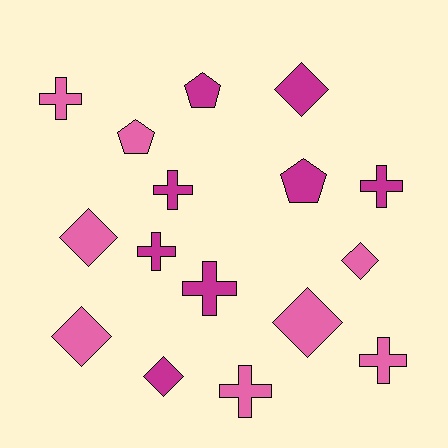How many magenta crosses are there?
There are 4 magenta crosses.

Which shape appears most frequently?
Cross, with 7 objects.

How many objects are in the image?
There are 16 objects.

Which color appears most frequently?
Magenta, with 8 objects.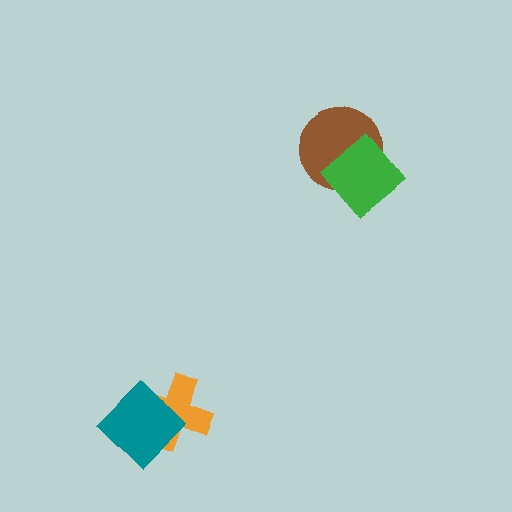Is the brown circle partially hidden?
Yes, it is partially covered by another shape.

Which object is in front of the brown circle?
The green diamond is in front of the brown circle.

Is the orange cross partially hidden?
Yes, it is partially covered by another shape.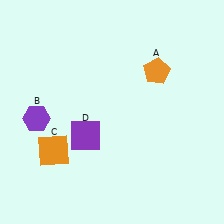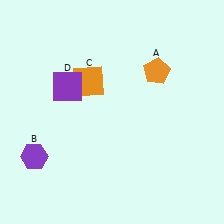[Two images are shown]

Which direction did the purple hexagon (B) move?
The purple hexagon (B) moved down.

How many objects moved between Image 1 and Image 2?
3 objects moved between the two images.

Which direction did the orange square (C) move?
The orange square (C) moved up.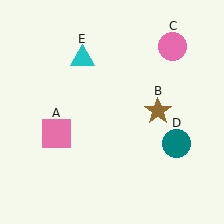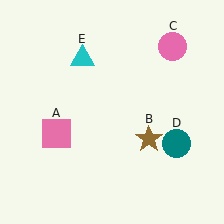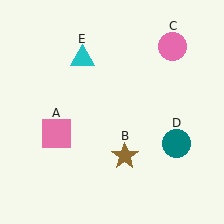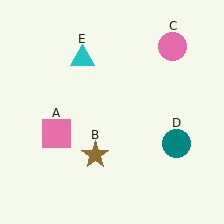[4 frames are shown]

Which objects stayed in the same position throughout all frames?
Pink square (object A) and pink circle (object C) and teal circle (object D) and cyan triangle (object E) remained stationary.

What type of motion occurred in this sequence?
The brown star (object B) rotated clockwise around the center of the scene.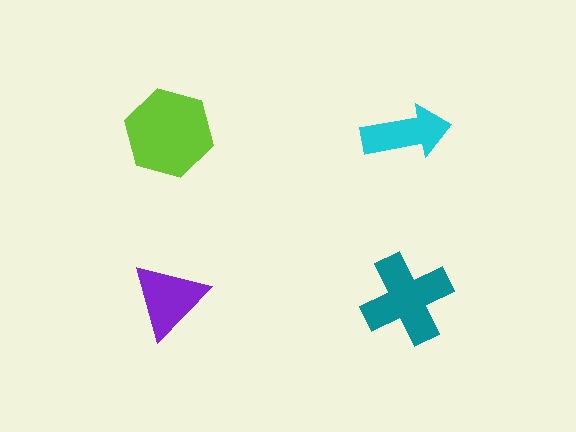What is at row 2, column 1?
A purple triangle.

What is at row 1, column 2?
A cyan arrow.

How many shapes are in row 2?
2 shapes.